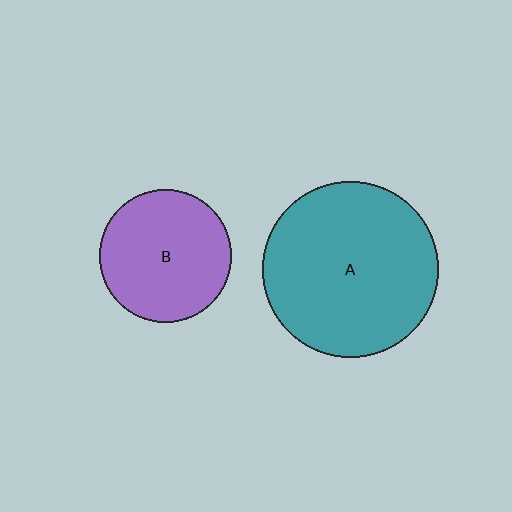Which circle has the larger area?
Circle A (teal).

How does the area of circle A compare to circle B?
Approximately 1.8 times.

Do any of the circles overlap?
No, none of the circles overlap.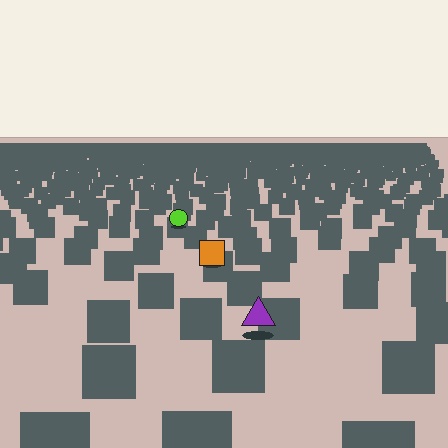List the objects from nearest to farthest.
From nearest to farthest: the purple triangle, the orange square, the lime circle.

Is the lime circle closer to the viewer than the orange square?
No. The orange square is closer — you can tell from the texture gradient: the ground texture is coarser near it.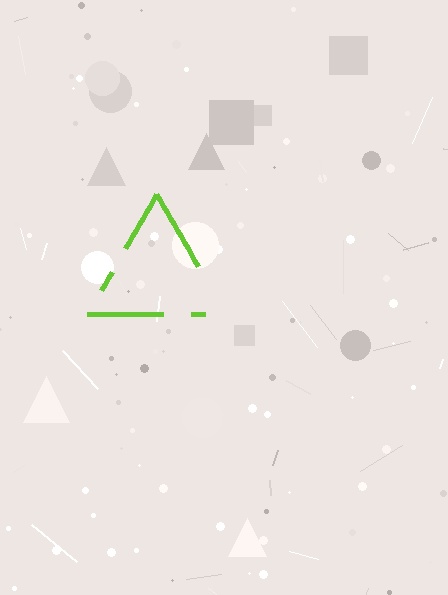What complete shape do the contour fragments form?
The contour fragments form a triangle.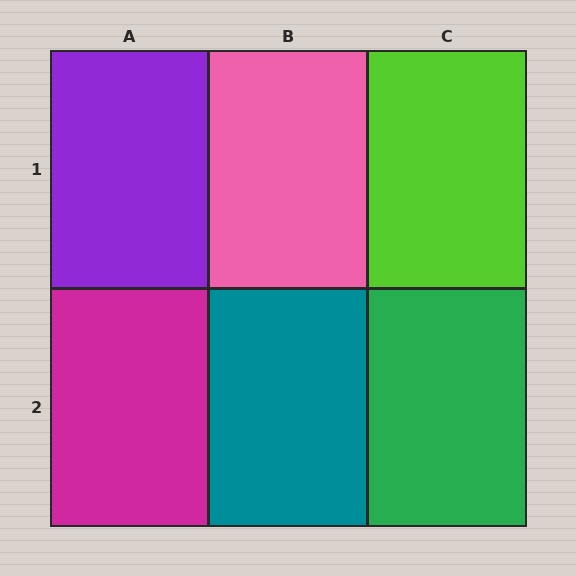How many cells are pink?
1 cell is pink.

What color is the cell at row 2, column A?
Magenta.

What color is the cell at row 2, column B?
Teal.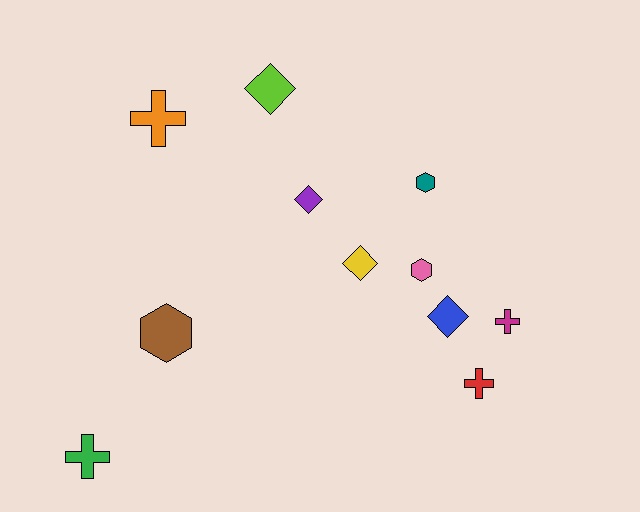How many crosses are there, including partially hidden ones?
There are 4 crosses.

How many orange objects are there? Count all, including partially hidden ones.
There is 1 orange object.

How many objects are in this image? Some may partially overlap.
There are 11 objects.